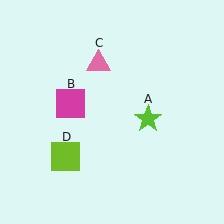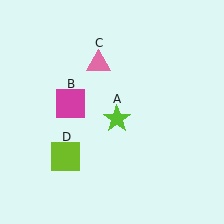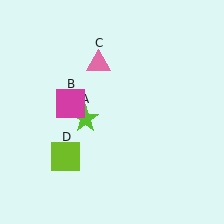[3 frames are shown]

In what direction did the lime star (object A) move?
The lime star (object A) moved left.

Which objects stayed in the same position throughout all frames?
Magenta square (object B) and pink triangle (object C) and lime square (object D) remained stationary.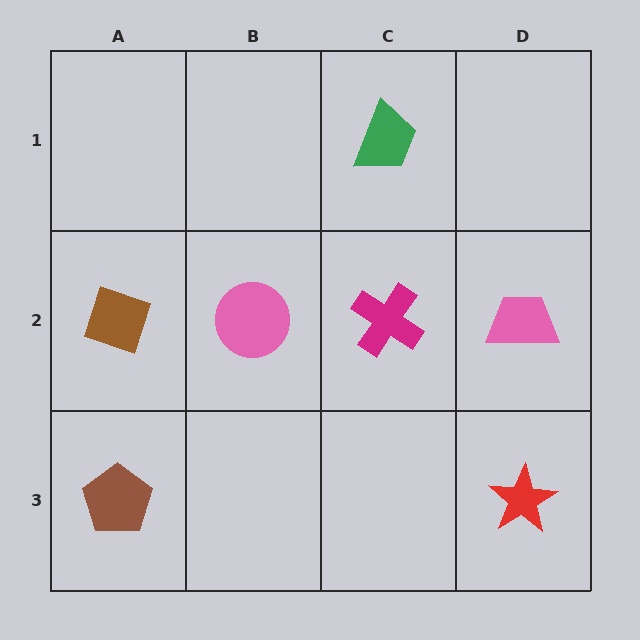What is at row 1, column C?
A green trapezoid.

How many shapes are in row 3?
2 shapes.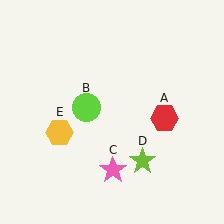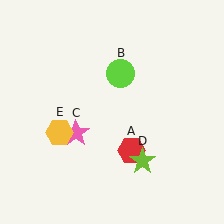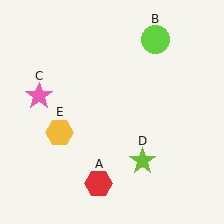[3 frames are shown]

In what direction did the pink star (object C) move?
The pink star (object C) moved up and to the left.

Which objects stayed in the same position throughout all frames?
Lime star (object D) and yellow hexagon (object E) remained stationary.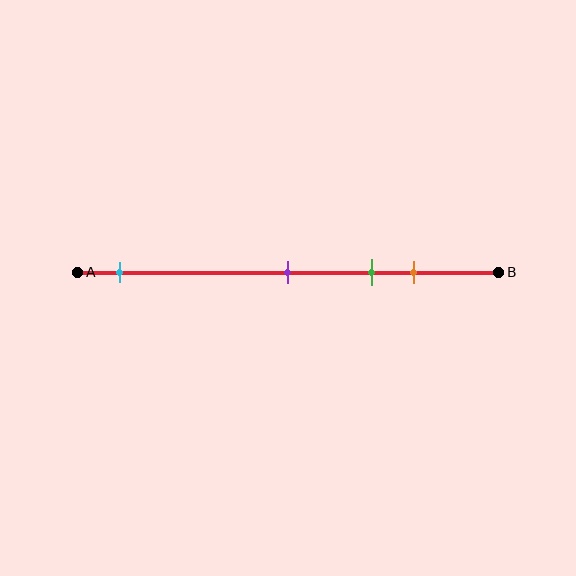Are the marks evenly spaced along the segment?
No, the marks are not evenly spaced.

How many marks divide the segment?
There are 4 marks dividing the segment.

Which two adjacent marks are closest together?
The green and orange marks are the closest adjacent pair.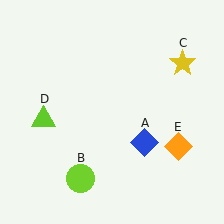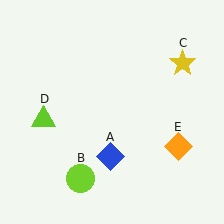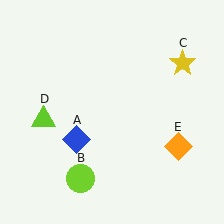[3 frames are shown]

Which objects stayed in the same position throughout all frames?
Lime circle (object B) and yellow star (object C) and lime triangle (object D) and orange diamond (object E) remained stationary.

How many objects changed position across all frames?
1 object changed position: blue diamond (object A).